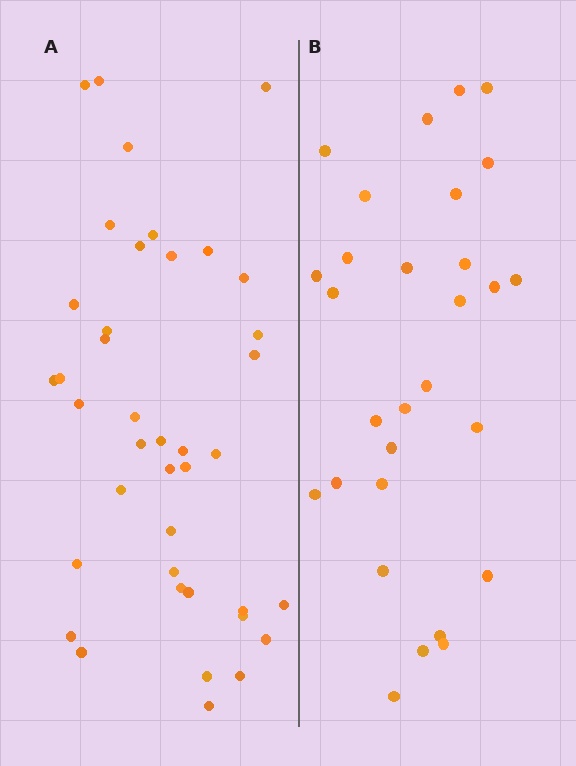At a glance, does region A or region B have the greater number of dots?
Region A (the left region) has more dots.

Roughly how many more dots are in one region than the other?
Region A has roughly 12 or so more dots than region B.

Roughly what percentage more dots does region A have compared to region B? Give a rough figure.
About 40% more.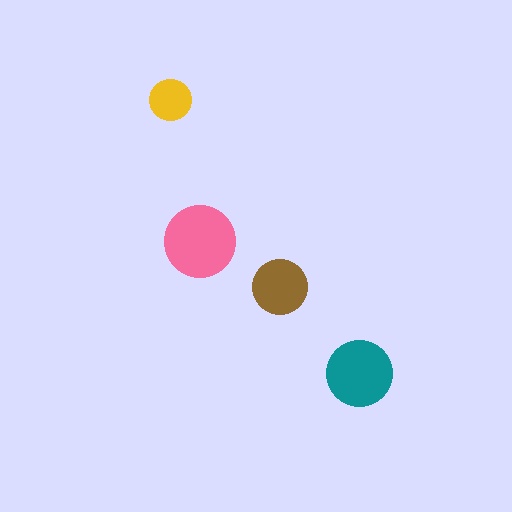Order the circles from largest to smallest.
the pink one, the teal one, the brown one, the yellow one.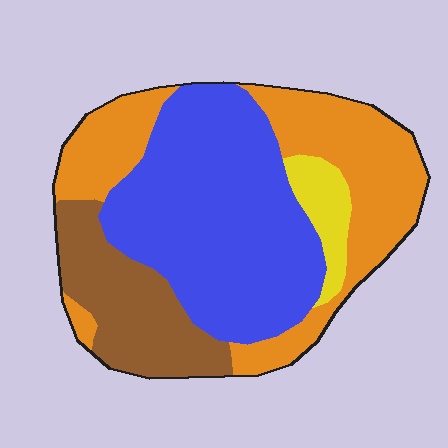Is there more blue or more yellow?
Blue.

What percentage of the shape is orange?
Orange takes up about one third (1/3) of the shape.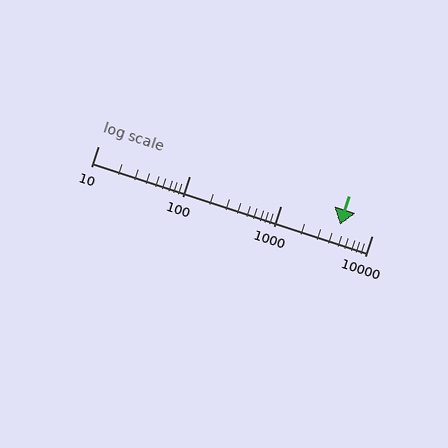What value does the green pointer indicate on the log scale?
The pointer indicates approximately 4500.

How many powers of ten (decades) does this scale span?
The scale spans 3 decades, from 10 to 10000.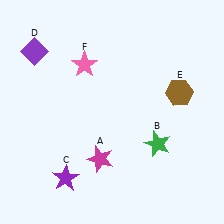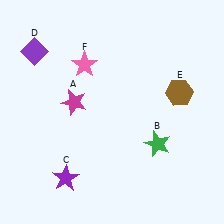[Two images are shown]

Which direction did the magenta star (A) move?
The magenta star (A) moved up.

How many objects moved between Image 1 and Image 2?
1 object moved between the two images.